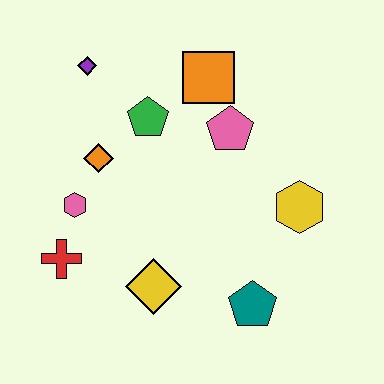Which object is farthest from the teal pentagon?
The purple diamond is farthest from the teal pentagon.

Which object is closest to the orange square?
The pink pentagon is closest to the orange square.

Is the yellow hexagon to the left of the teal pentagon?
No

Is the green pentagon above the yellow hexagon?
Yes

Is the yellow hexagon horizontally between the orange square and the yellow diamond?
No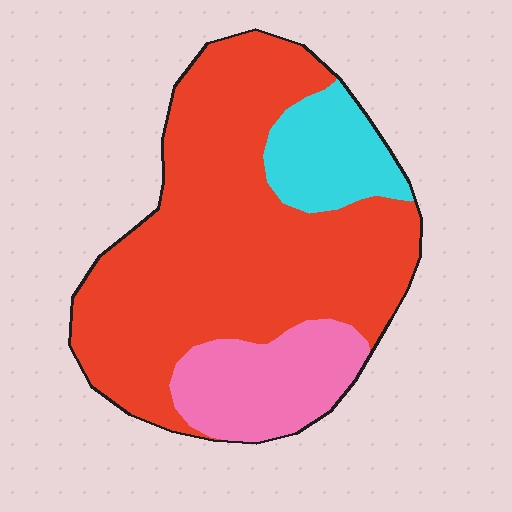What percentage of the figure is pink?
Pink covers around 20% of the figure.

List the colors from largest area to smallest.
From largest to smallest: red, pink, cyan.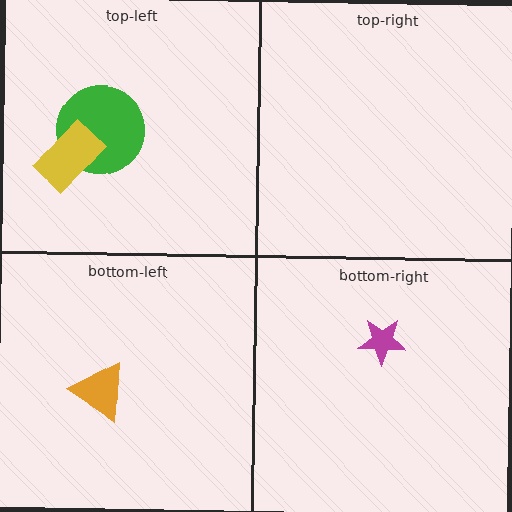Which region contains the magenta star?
The bottom-right region.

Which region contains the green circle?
The top-left region.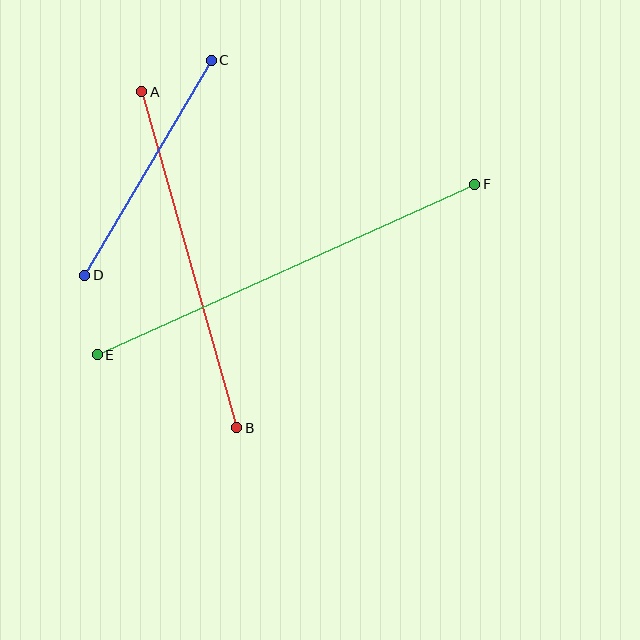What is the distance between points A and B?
The distance is approximately 349 pixels.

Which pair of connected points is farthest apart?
Points E and F are farthest apart.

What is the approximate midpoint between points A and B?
The midpoint is at approximately (189, 260) pixels.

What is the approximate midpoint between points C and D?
The midpoint is at approximately (148, 168) pixels.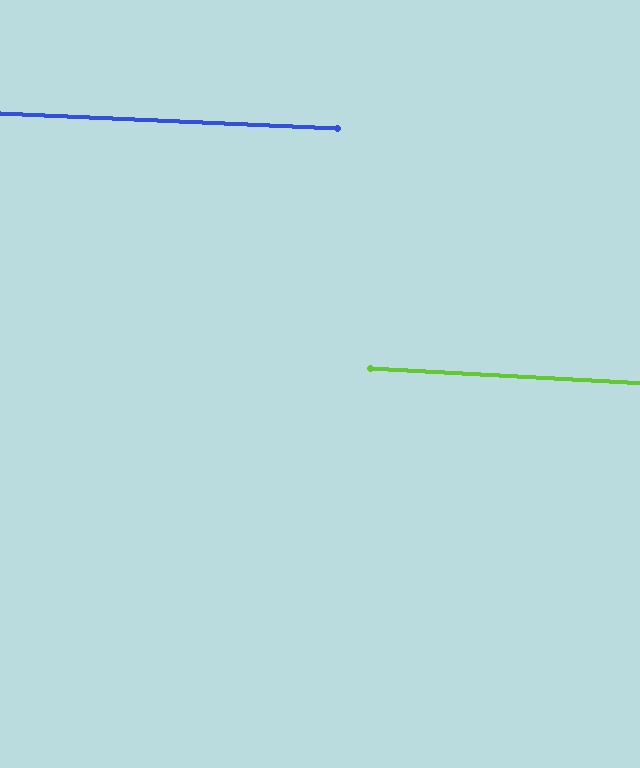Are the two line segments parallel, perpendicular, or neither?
Parallel — their directions differ by only 0.7°.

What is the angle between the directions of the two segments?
Approximately 1 degree.